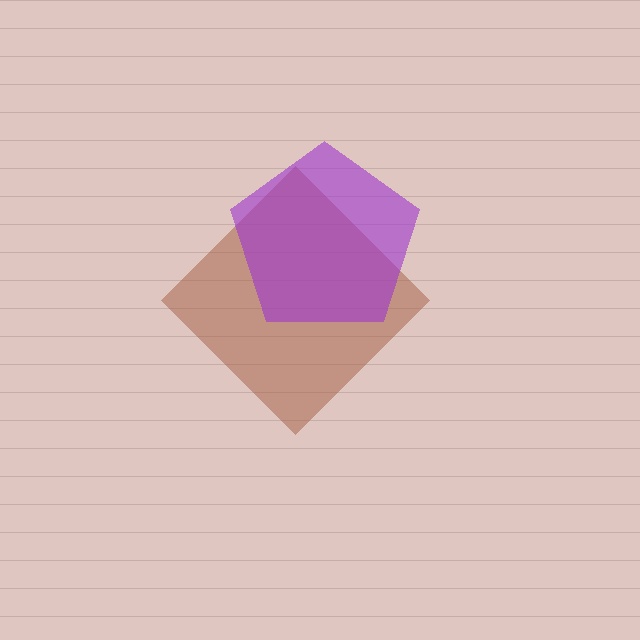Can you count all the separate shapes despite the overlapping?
Yes, there are 2 separate shapes.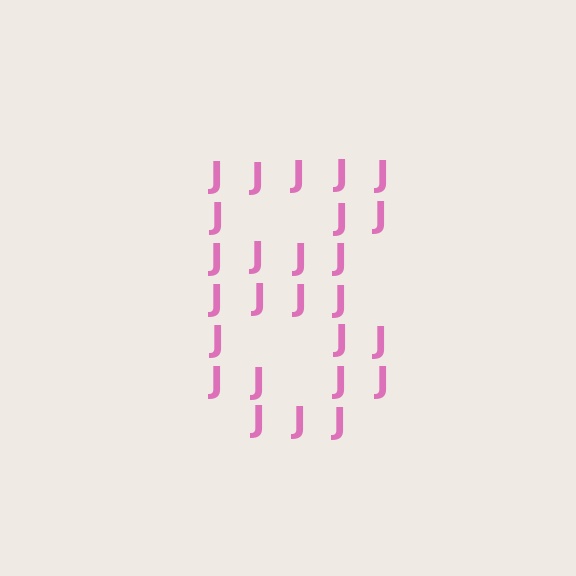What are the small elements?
The small elements are letter J's.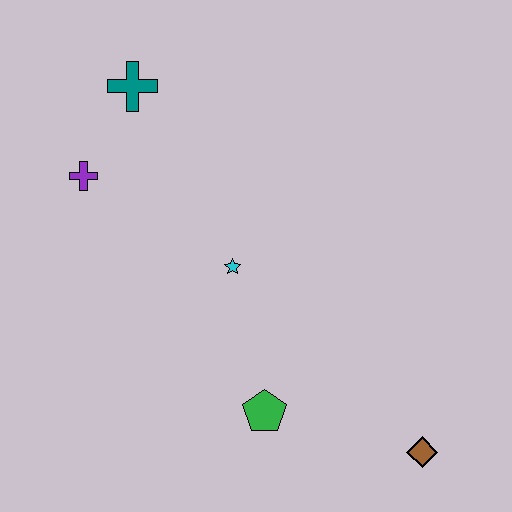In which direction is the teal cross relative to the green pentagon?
The teal cross is above the green pentagon.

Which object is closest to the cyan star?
The green pentagon is closest to the cyan star.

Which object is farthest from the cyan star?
The brown diamond is farthest from the cyan star.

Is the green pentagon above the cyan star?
No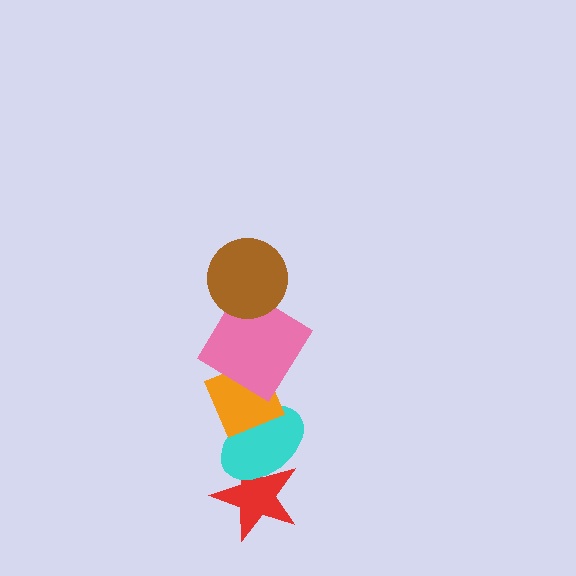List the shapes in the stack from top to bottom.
From top to bottom: the brown circle, the pink diamond, the orange diamond, the cyan ellipse, the red star.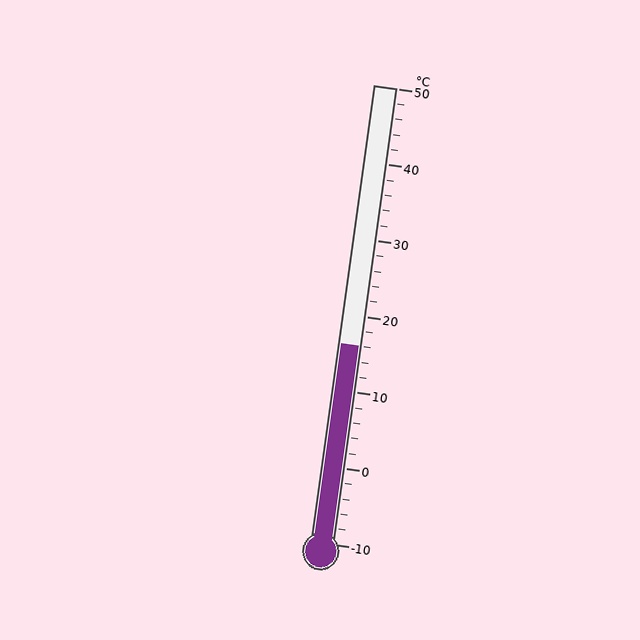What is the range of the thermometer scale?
The thermometer scale ranges from -10°C to 50°C.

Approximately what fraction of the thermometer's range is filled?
The thermometer is filled to approximately 45% of its range.